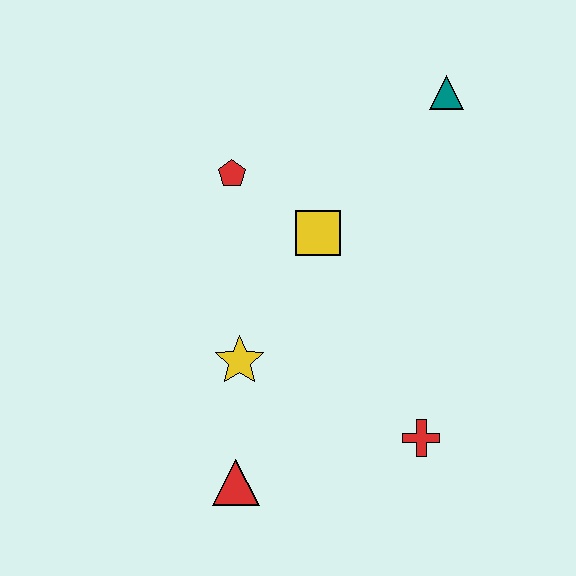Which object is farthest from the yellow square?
The red triangle is farthest from the yellow square.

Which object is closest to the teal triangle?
The yellow square is closest to the teal triangle.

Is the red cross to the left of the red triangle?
No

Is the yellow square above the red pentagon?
No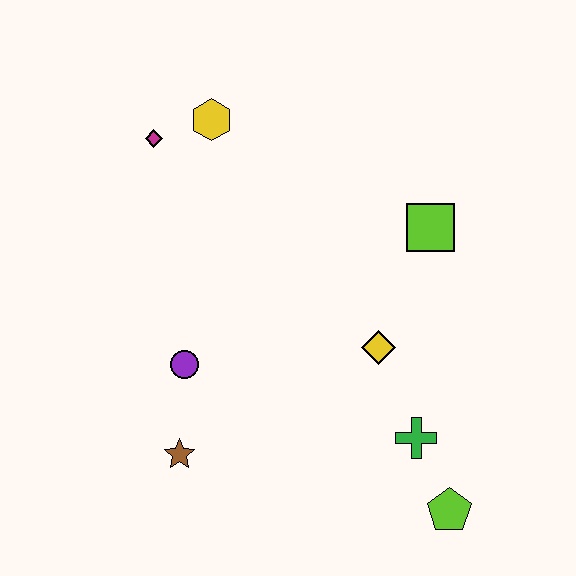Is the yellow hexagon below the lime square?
No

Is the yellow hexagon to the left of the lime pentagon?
Yes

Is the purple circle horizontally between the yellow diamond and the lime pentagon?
No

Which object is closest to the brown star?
The purple circle is closest to the brown star.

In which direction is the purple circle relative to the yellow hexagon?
The purple circle is below the yellow hexagon.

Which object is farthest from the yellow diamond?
The magenta diamond is farthest from the yellow diamond.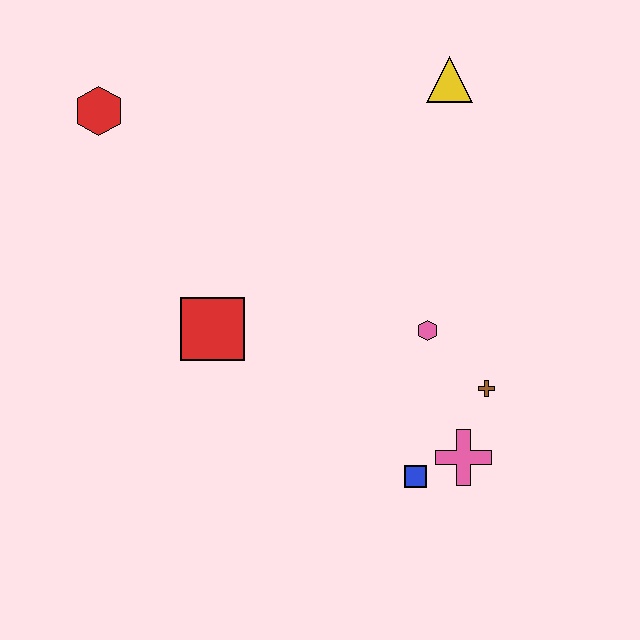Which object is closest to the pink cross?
The blue square is closest to the pink cross.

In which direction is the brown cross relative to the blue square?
The brown cross is above the blue square.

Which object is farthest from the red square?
The yellow triangle is farthest from the red square.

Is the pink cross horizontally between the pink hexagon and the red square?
No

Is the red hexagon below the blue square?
No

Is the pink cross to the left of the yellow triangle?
No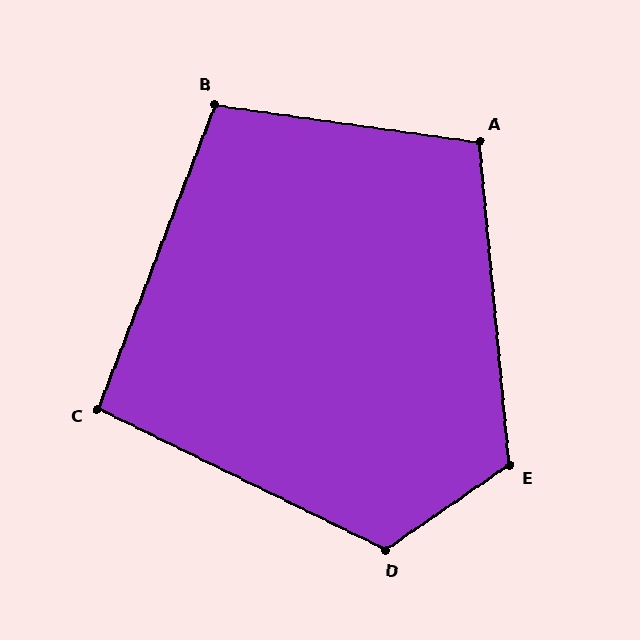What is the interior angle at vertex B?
Approximately 103 degrees (obtuse).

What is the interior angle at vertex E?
Approximately 119 degrees (obtuse).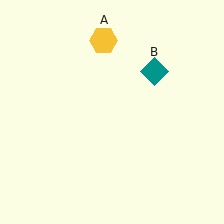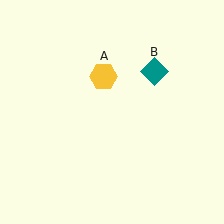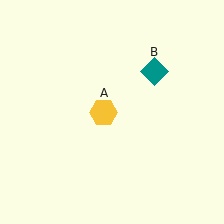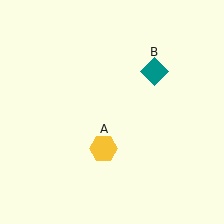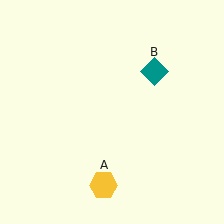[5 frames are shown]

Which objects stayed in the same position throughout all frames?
Teal diamond (object B) remained stationary.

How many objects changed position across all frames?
1 object changed position: yellow hexagon (object A).